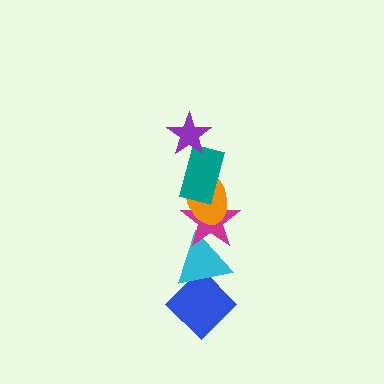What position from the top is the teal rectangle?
The teal rectangle is 2nd from the top.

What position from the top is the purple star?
The purple star is 1st from the top.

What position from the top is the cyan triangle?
The cyan triangle is 5th from the top.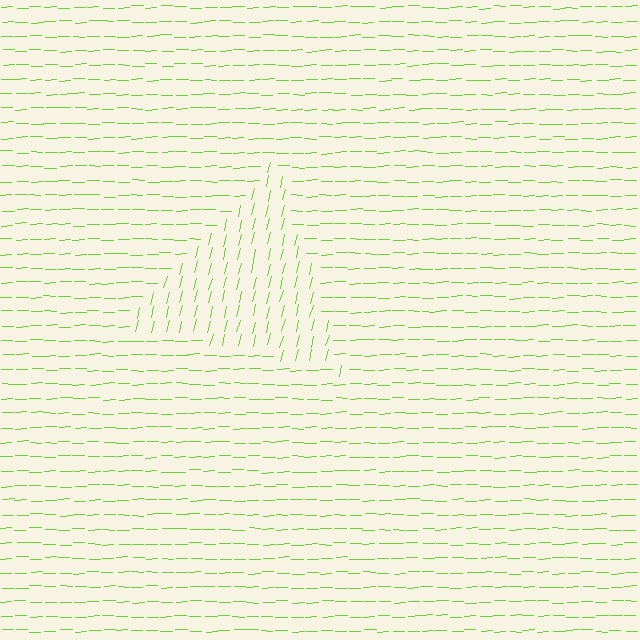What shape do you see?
I see a triangle.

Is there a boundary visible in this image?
Yes, there is a texture boundary formed by a change in line orientation.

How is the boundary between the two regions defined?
The boundary is defined purely by a change in line orientation (approximately 74 degrees difference). All lines are the same color and thickness.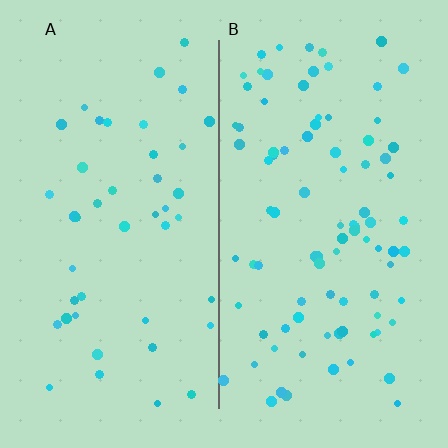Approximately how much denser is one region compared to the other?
Approximately 2.0× — region B over region A.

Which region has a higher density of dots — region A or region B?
B (the right).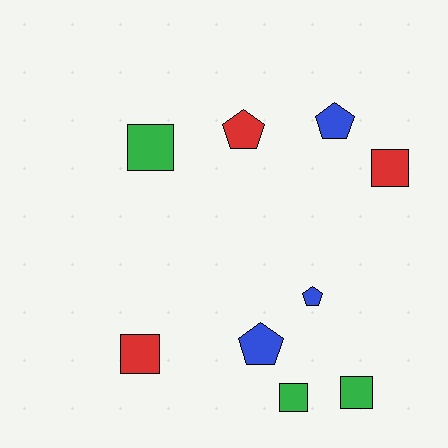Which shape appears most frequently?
Square, with 5 objects.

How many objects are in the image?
There are 9 objects.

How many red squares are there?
There are 2 red squares.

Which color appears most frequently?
Green, with 3 objects.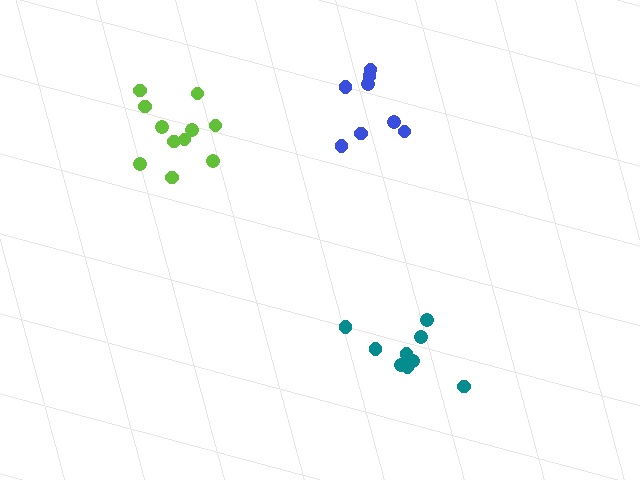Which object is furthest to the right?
The teal cluster is rightmost.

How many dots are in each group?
Group 1: 11 dots, Group 2: 8 dots, Group 3: 9 dots (28 total).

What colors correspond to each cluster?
The clusters are colored: lime, blue, teal.